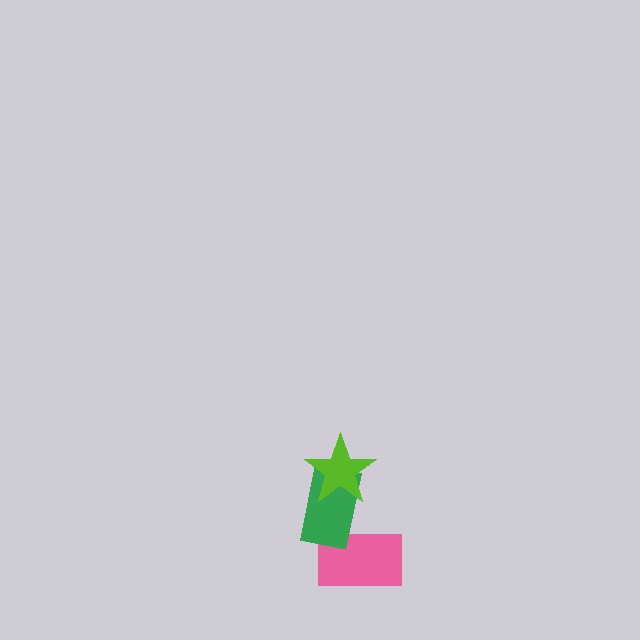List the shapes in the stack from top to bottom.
From top to bottom: the lime star, the green rectangle, the pink rectangle.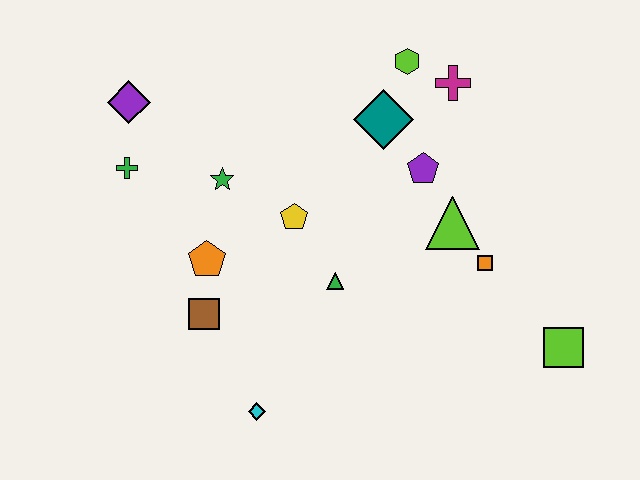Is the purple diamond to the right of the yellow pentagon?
No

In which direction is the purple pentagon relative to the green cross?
The purple pentagon is to the right of the green cross.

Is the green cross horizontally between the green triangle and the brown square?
No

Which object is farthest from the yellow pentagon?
The lime square is farthest from the yellow pentagon.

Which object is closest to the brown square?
The orange pentagon is closest to the brown square.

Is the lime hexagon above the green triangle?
Yes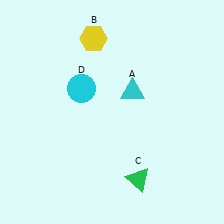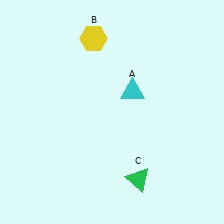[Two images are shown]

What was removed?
The cyan circle (D) was removed in Image 2.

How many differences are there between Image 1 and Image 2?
There is 1 difference between the two images.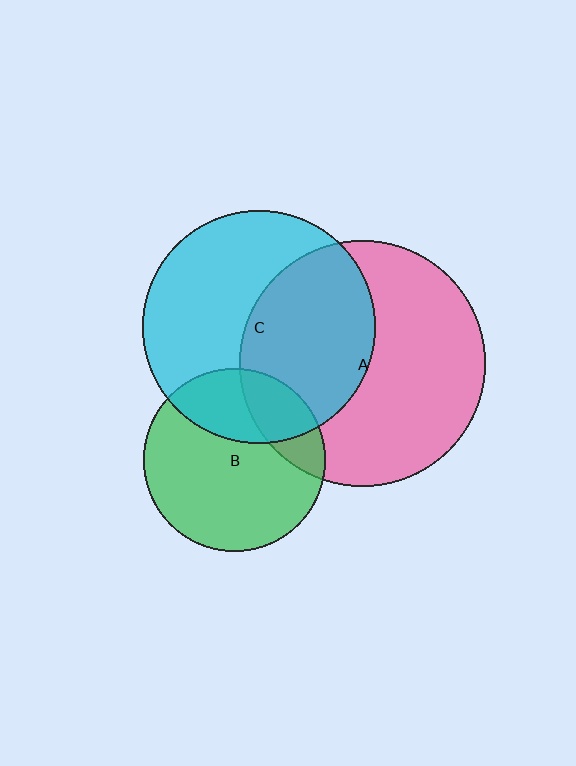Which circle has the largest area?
Circle A (pink).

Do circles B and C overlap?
Yes.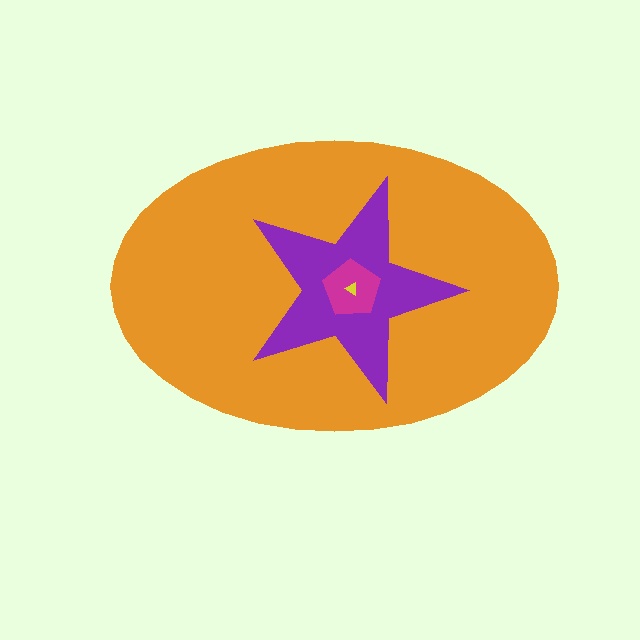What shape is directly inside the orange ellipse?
The purple star.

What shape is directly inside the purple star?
The magenta pentagon.